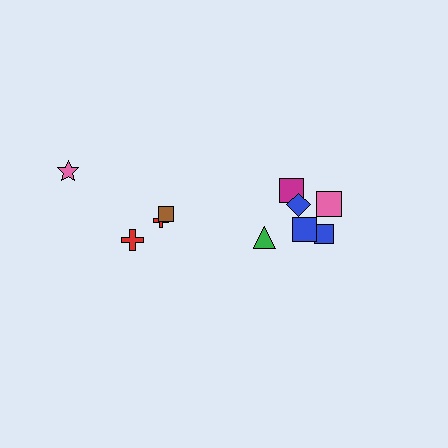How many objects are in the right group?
There are 6 objects.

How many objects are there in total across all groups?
There are 10 objects.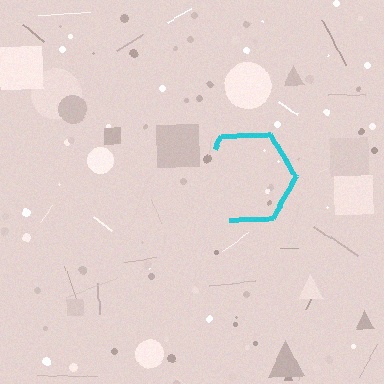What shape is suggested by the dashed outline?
The dashed outline suggests a hexagon.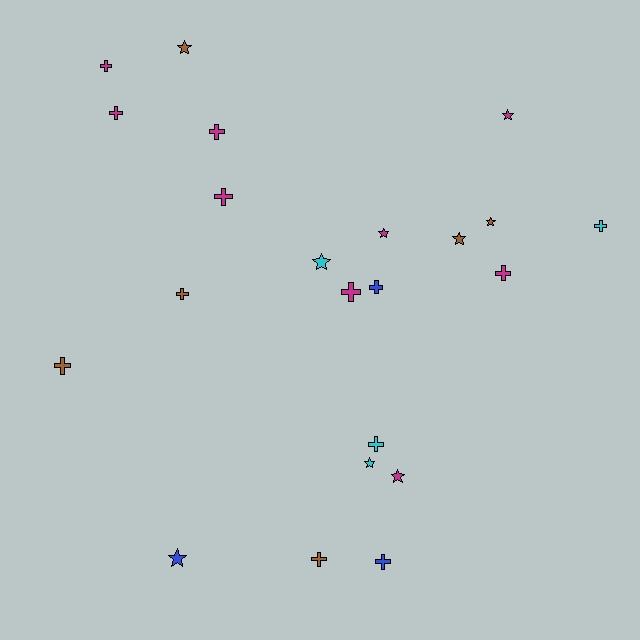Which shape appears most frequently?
Cross, with 13 objects.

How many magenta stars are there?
There are 3 magenta stars.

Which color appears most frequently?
Magenta, with 9 objects.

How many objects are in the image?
There are 22 objects.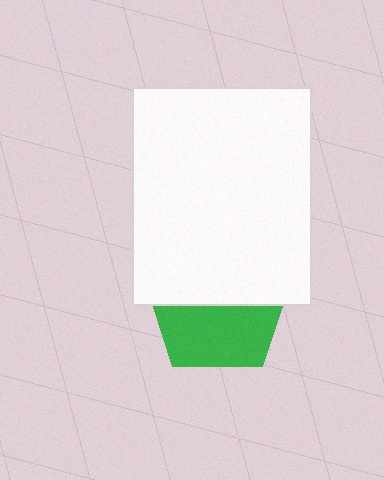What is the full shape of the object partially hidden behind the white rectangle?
The partially hidden object is a green pentagon.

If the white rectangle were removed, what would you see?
You would see the complete green pentagon.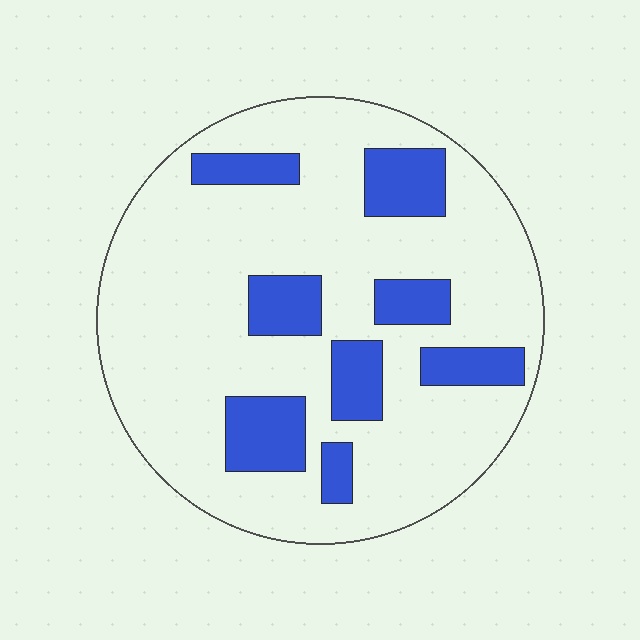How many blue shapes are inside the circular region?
8.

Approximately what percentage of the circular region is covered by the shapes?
Approximately 20%.